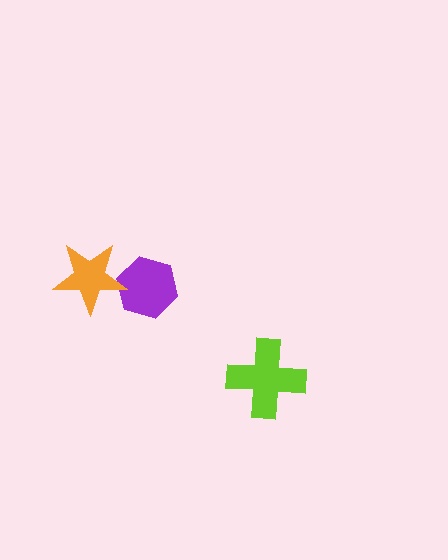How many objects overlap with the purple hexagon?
1 object overlaps with the purple hexagon.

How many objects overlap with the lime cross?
0 objects overlap with the lime cross.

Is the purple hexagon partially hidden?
Yes, it is partially covered by another shape.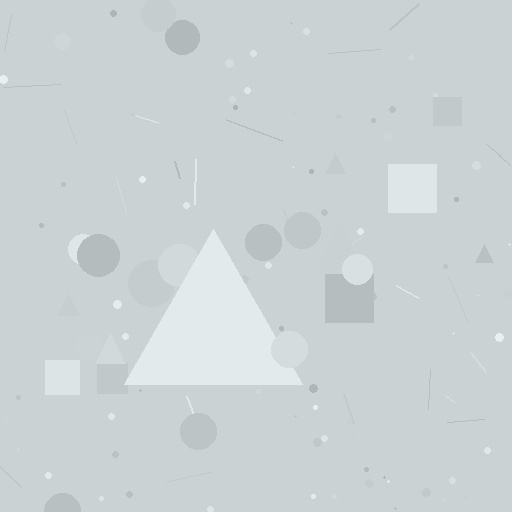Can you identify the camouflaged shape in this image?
The camouflaged shape is a triangle.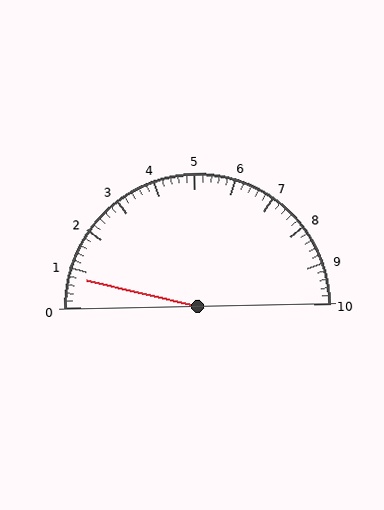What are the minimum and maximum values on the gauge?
The gauge ranges from 0 to 10.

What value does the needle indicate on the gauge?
The needle indicates approximately 0.8.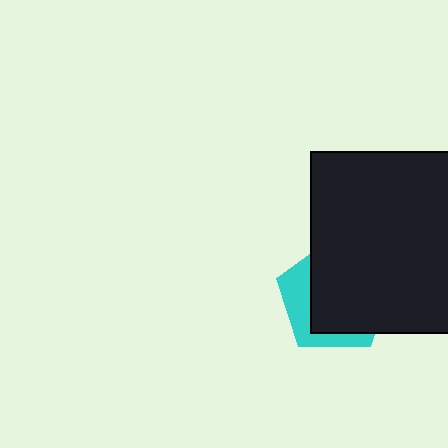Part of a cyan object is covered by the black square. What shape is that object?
It is a pentagon.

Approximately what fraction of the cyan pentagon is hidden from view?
Roughly 69% of the cyan pentagon is hidden behind the black square.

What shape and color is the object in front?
The object in front is a black square.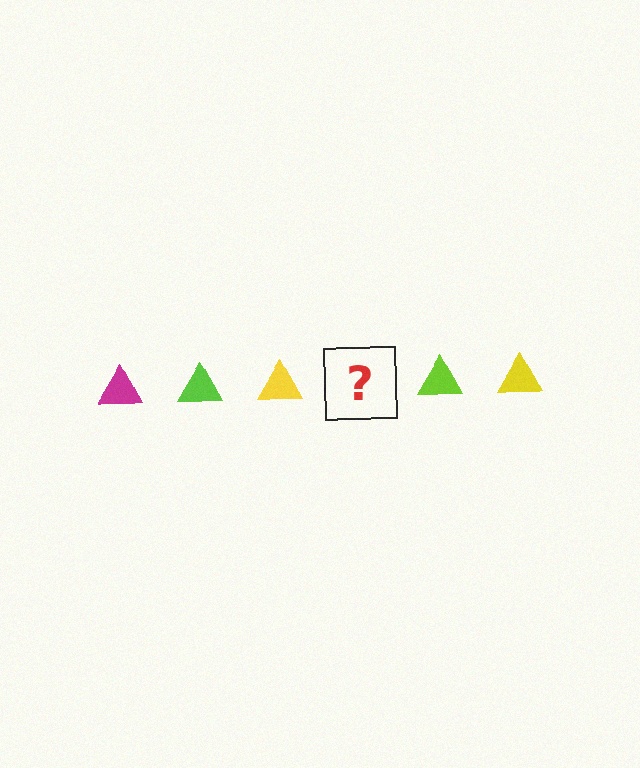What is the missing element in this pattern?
The missing element is a magenta triangle.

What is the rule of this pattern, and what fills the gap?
The rule is that the pattern cycles through magenta, lime, yellow triangles. The gap should be filled with a magenta triangle.